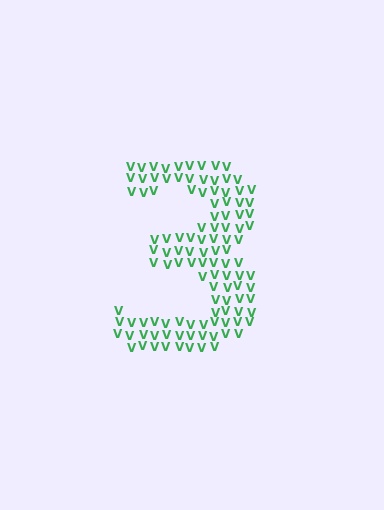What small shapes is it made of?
It is made of small letter V's.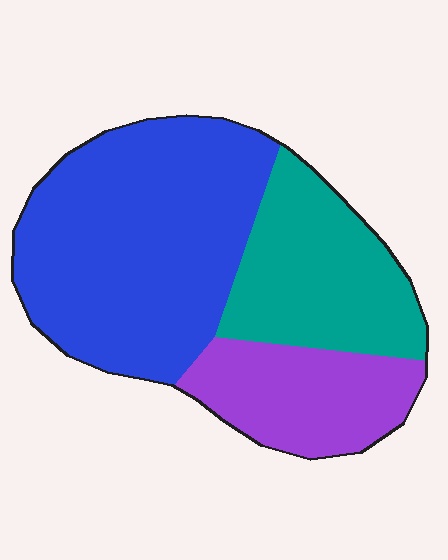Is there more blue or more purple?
Blue.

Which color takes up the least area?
Purple, at roughly 20%.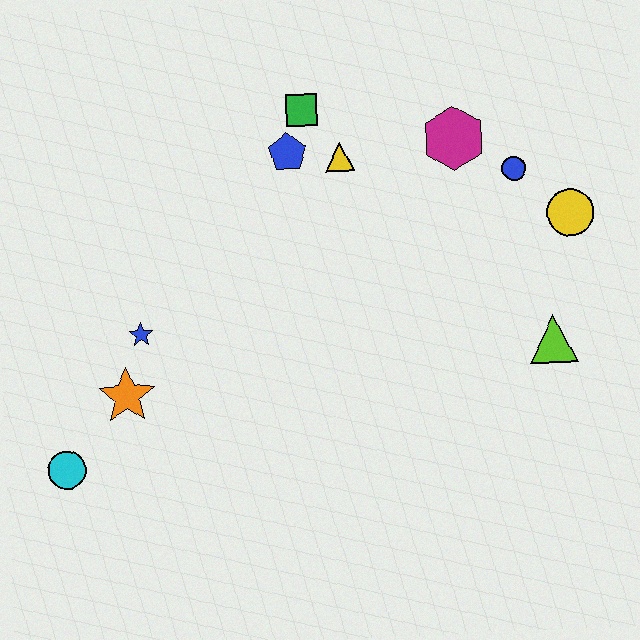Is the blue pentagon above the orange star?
Yes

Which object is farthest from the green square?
The cyan circle is farthest from the green square.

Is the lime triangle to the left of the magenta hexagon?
No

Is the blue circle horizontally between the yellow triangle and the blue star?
No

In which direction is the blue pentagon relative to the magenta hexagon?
The blue pentagon is to the left of the magenta hexagon.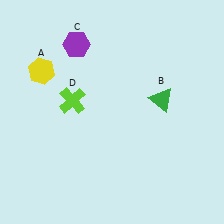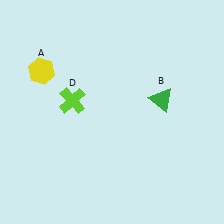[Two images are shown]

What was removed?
The purple hexagon (C) was removed in Image 2.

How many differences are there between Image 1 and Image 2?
There is 1 difference between the two images.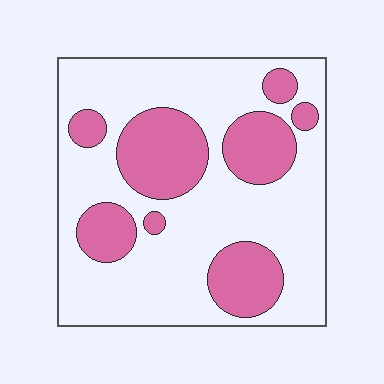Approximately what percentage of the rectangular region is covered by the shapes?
Approximately 30%.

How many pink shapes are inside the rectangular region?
8.